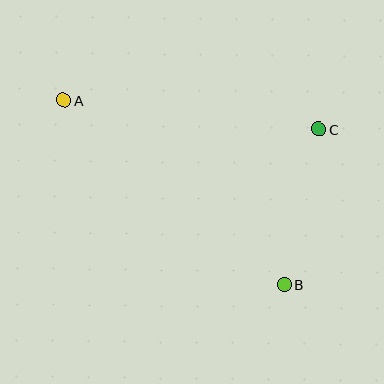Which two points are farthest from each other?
Points A and B are farthest from each other.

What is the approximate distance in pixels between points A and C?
The distance between A and C is approximately 256 pixels.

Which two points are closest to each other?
Points B and C are closest to each other.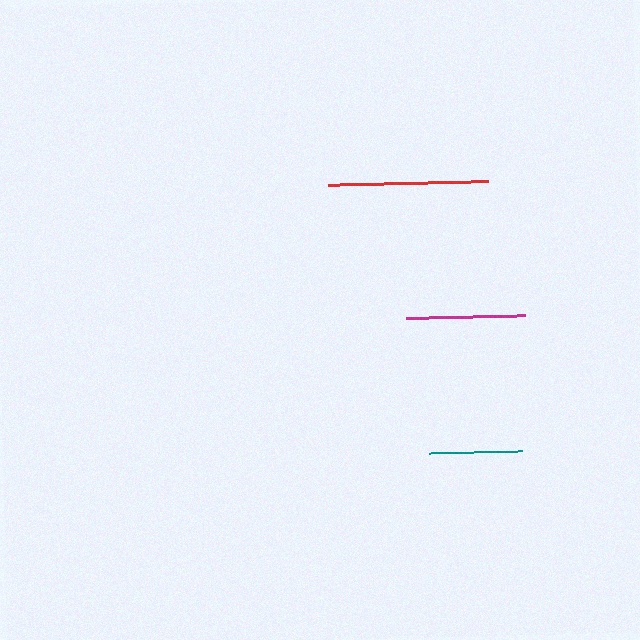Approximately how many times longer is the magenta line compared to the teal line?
The magenta line is approximately 1.3 times the length of the teal line.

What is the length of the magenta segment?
The magenta segment is approximately 118 pixels long.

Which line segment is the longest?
The red line is the longest at approximately 160 pixels.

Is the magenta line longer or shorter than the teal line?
The magenta line is longer than the teal line.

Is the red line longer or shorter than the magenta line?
The red line is longer than the magenta line.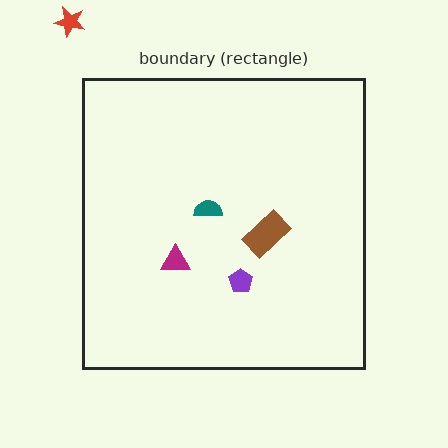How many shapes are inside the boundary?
4 inside, 1 outside.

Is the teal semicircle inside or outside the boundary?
Inside.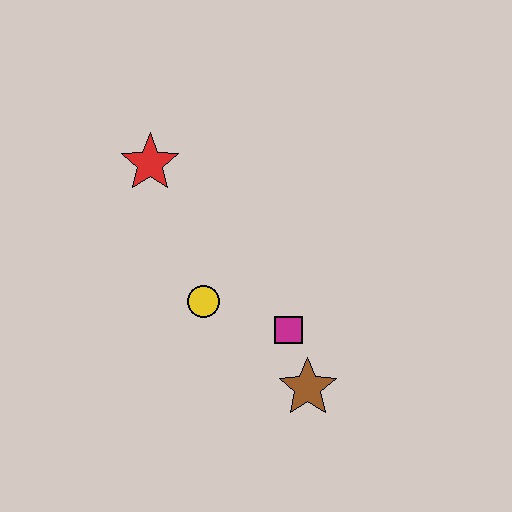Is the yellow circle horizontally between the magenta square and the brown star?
No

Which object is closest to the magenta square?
The brown star is closest to the magenta square.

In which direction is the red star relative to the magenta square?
The red star is above the magenta square.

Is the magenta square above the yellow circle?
No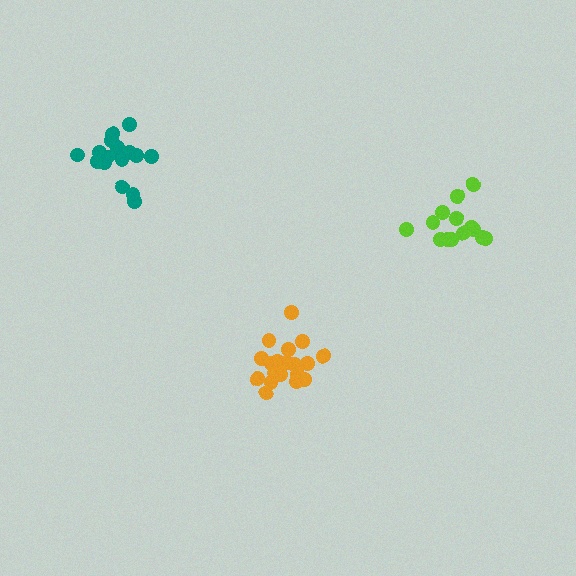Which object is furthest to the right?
The lime cluster is rightmost.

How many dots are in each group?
Group 1: 20 dots, Group 2: 14 dots, Group 3: 16 dots (50 total).